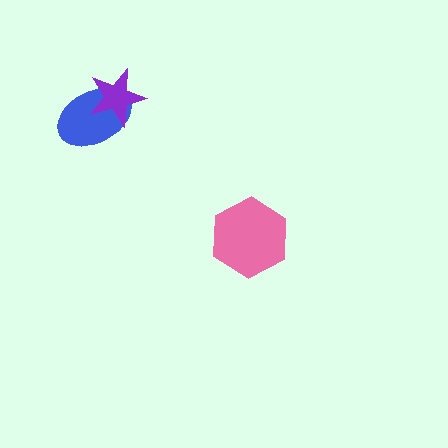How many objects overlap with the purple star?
1 object overlaps with the purple star.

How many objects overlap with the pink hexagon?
0 objects overlap with the pink hexagon.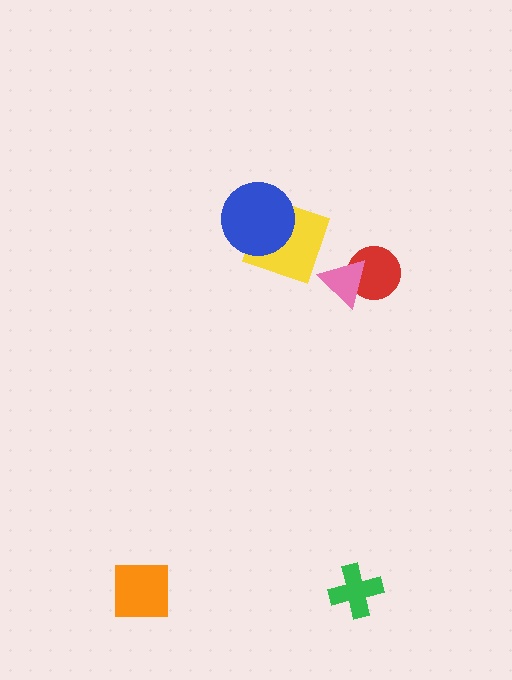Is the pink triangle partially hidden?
No, no other shape covers it.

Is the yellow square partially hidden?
Yes, it is partially covered by another shape.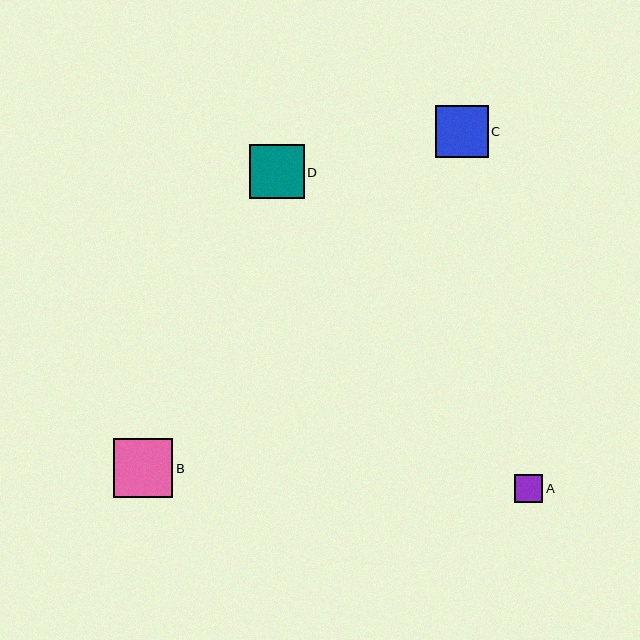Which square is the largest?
Square B is the largest with a size of approximately 59 pixels.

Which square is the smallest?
Square A is the smallest with a size of approximately 28 pixels.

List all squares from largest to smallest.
From largest to smallest: B, D, C, A.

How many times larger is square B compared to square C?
Square B is approximately 1.1 times the size of square C.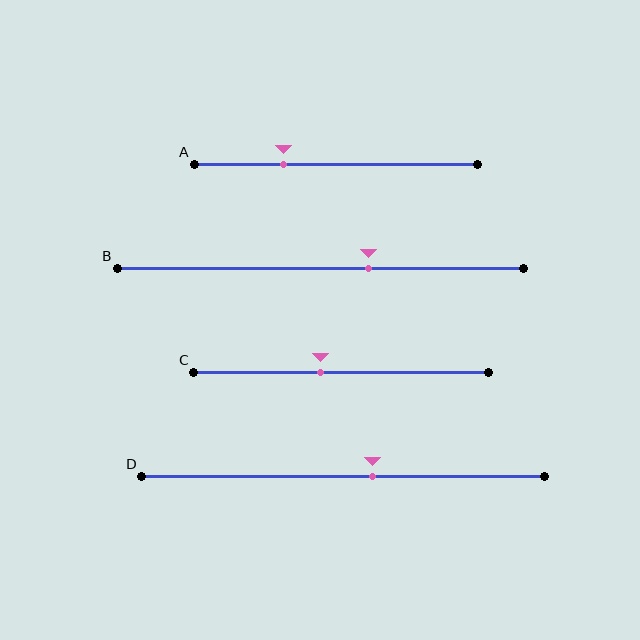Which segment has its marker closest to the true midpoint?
Segment C has its marker closest to the true midpoint.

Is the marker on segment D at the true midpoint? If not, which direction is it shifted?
No, the marker on segment D is shifted to the right by about 7% of the segment length.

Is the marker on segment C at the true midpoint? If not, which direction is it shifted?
No, the marker on segment C is shifted to the left by about 7% of the segment length.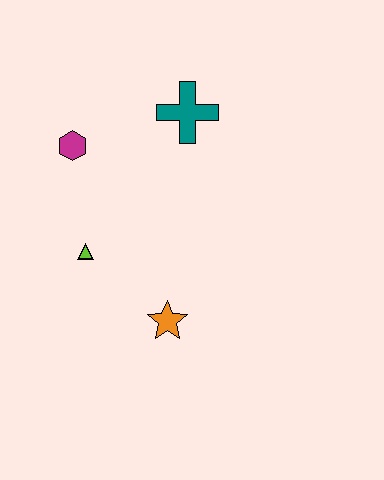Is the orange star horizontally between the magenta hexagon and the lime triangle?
No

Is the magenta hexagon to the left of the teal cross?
Yes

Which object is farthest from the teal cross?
The orange star is farthest from the teal cross.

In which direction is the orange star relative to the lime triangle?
The orange star is to the right of the lime triangle.